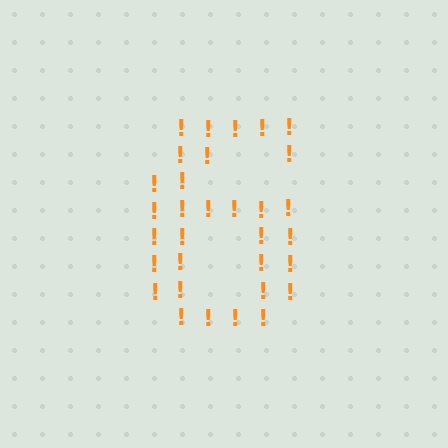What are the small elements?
The small elements are exclamation marks.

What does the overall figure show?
The overall figure shows the digit 6.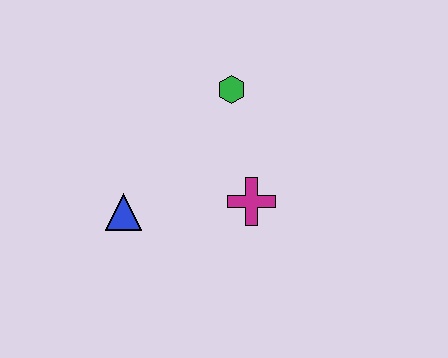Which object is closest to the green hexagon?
The magenta cross is closest to the green hexagon.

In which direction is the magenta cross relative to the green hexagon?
The magenta cross is below the green hexagon.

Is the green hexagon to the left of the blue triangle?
No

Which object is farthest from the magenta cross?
The blue triangle is farthest from the magenta cross.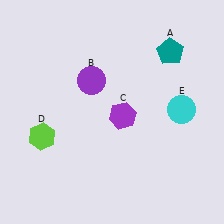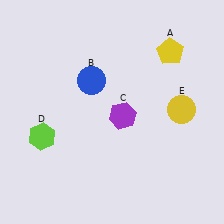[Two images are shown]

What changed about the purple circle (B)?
In Image 1, B is purple. In Image 2, it changed to blue.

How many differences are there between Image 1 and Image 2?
There are 3 differences between the two images.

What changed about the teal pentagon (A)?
In Image 1, A is teal. In Image 2, it changed to yellow.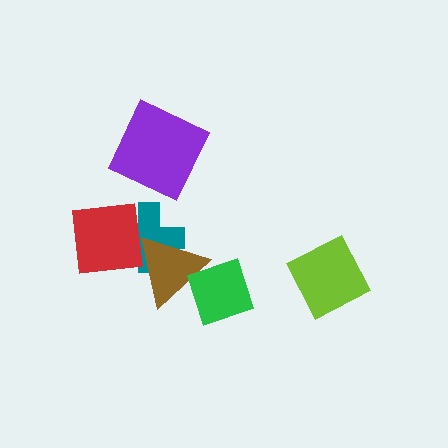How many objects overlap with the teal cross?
2 objects overlap with the teal cross.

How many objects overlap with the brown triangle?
3 objects overlap with the brown triangle.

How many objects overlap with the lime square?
0 objects overlap with the lime square.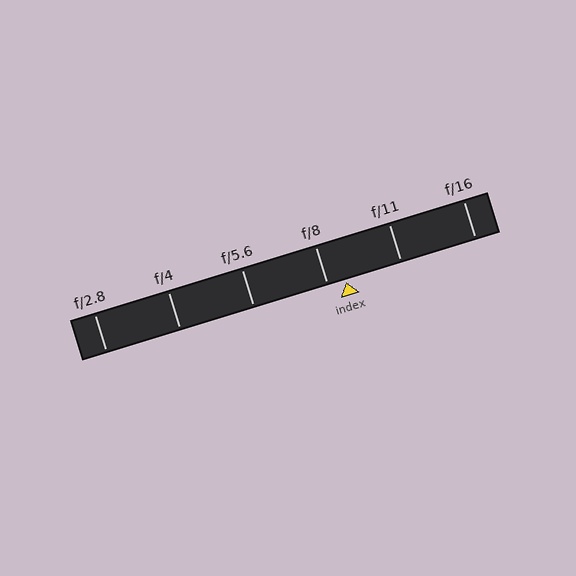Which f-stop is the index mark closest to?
The index mark is closest to f/8.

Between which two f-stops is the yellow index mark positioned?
The index mark is between f/8 and f/11.